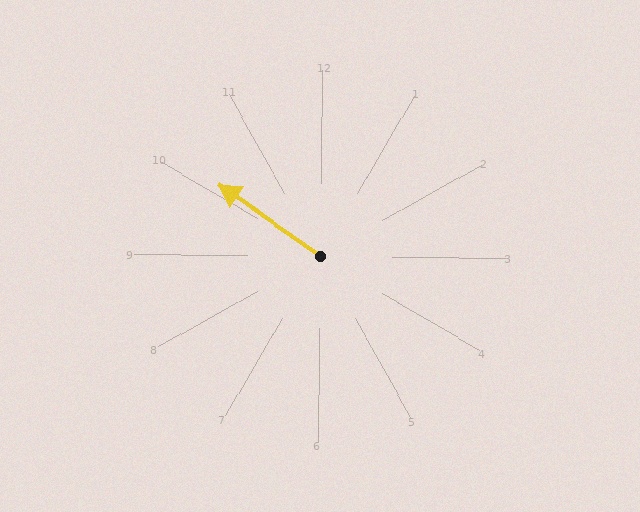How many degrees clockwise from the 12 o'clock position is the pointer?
Approximately 305 degrees.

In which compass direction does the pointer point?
Northwest.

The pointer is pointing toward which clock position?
Roughly 10 o'clock.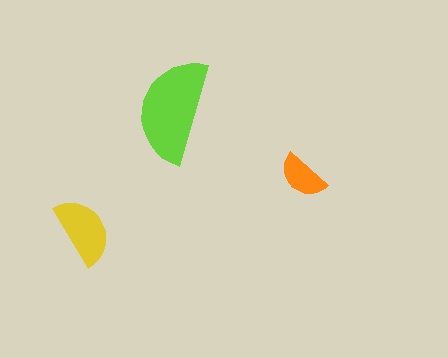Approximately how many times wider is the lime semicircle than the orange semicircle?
About 2 times wider.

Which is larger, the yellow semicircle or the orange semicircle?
The yellow one.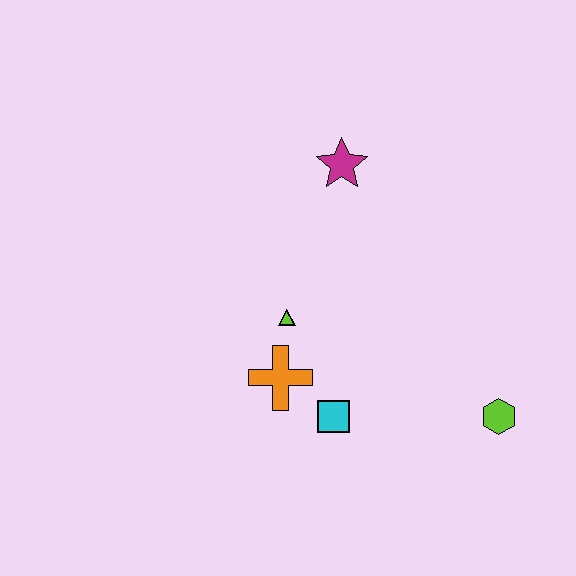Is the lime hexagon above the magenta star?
No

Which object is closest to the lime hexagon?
The cyan square is closest to the lime hexagon.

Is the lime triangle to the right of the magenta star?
No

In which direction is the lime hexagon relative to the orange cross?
The lime hexagon is to the right of the orange cross.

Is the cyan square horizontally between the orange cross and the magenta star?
Yes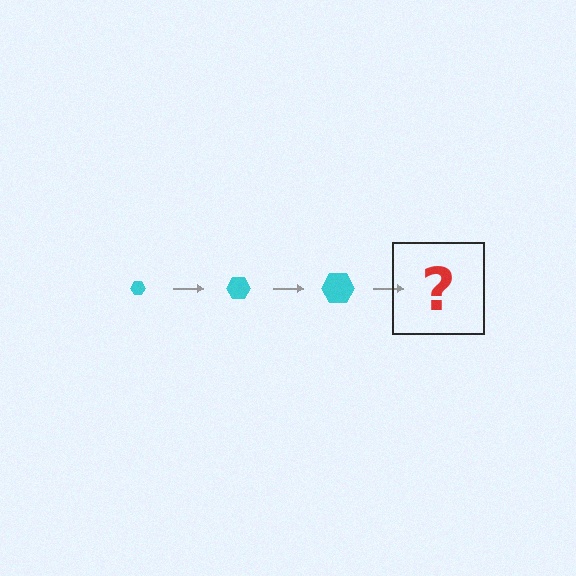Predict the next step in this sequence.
The next step is a cyan hexagon, larger than the previous one.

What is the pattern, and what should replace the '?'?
The pattern is that the hexagon gets progressively larger each step. The '?' should be a cyan hexagon, larger than the previous one.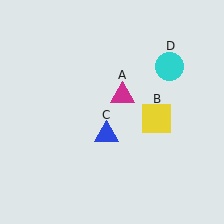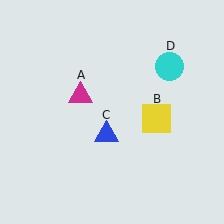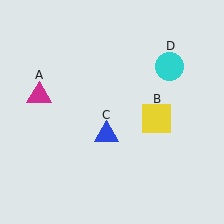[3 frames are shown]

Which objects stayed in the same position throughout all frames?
Yellow square (object B) and blue triangle (object C) and cyan circle (object D) remained stationary.